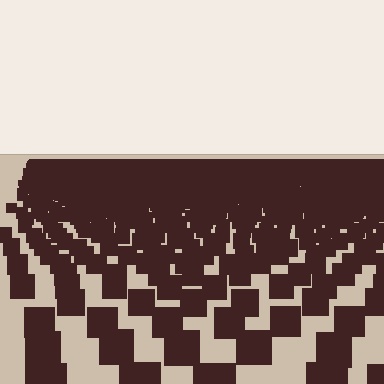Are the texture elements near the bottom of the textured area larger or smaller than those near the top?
Larger. Near the bottom, elements are closer to the viewer and appear at a bigger on-screen size.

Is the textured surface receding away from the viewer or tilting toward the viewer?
The surface is receding away from the viewer. Texture elements get smaller and denser toward the top.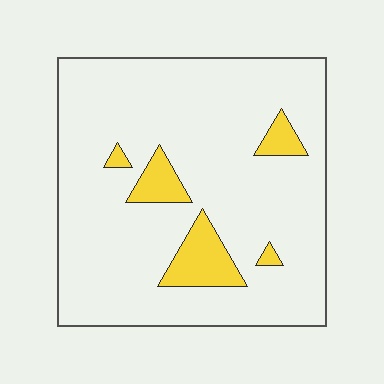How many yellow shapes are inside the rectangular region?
5.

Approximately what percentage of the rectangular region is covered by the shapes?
Approximately 10%.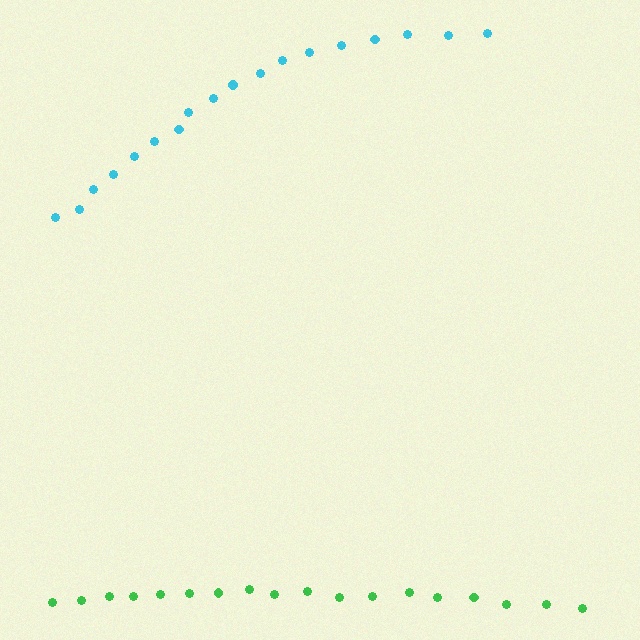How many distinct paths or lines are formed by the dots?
There are 2 distinct paths.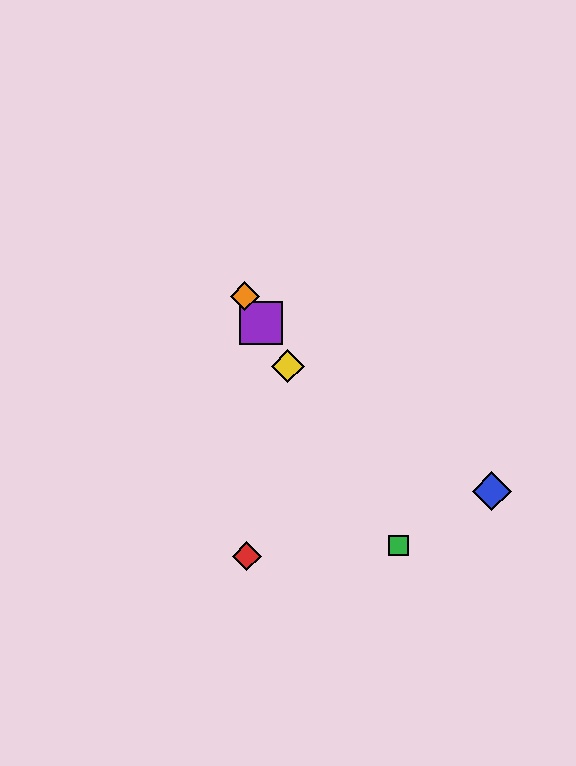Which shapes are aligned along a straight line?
The green square, the yellow diamond, the purple square, the orange diamond are aligned along a straight line.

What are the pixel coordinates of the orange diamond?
The orange diamond is at (245, 296).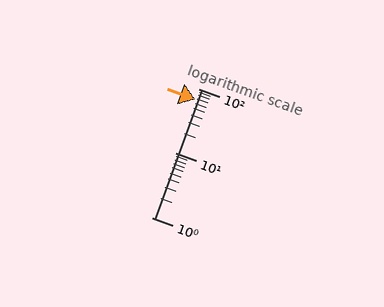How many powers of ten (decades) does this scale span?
The scale spans 2 decades, from 1 to 100.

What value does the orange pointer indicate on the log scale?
The pointer indicates approximately 68.